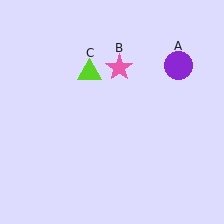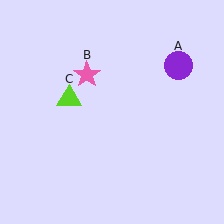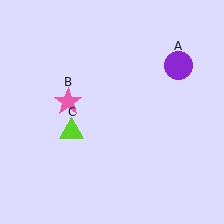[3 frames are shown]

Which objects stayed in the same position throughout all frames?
Purple circle (object A) remained stationary.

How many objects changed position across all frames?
2 objects changed position: pink star (object B), lime triangle (object C).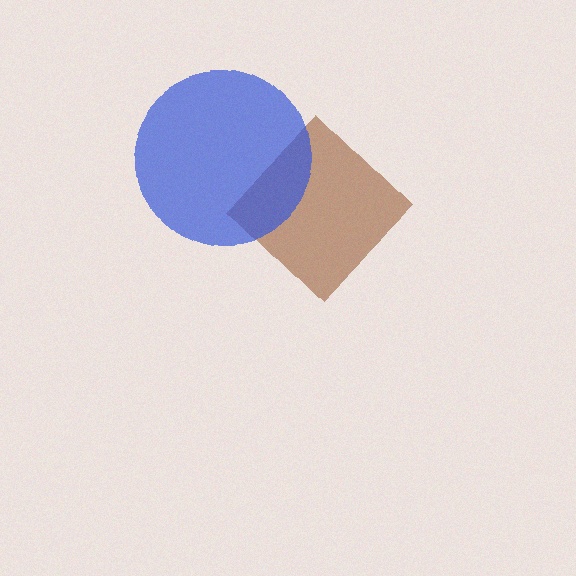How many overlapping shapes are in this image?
There are 2 overlapping shapes in the image.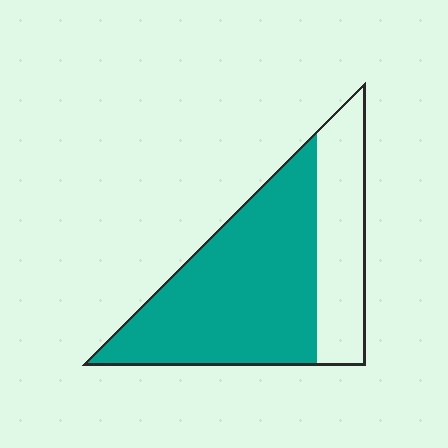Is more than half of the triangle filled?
Yes.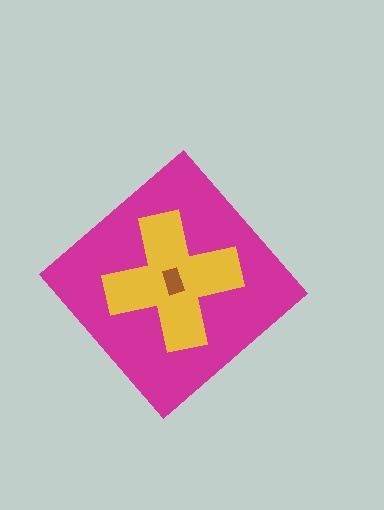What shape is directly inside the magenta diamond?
The yellow cross.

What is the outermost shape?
The magenta diamond.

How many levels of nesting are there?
3.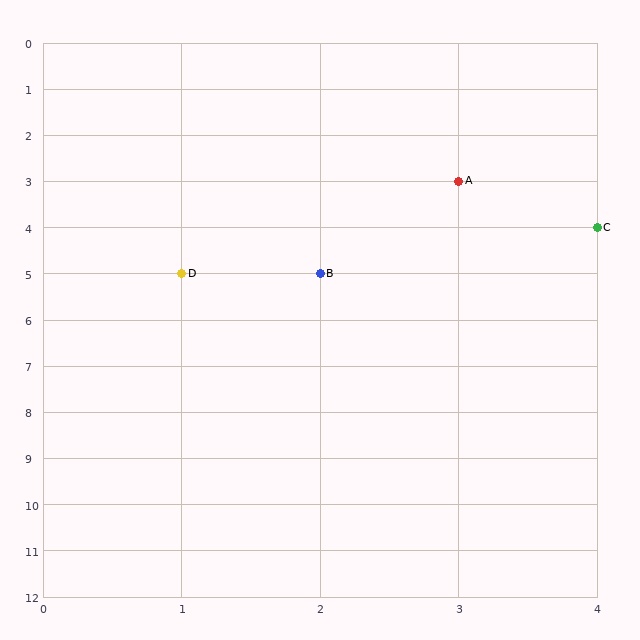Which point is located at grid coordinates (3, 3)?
Point A is at (3, 3).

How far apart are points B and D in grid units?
Points B and D are 1 column apart.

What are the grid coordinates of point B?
Point B is at grid coordinates (2, 5).